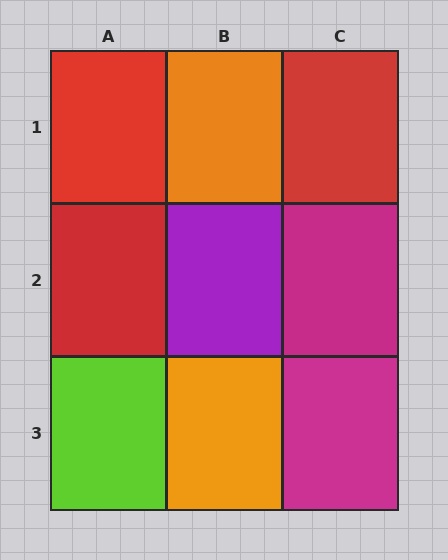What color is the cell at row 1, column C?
Red.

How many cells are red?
3 cells are red.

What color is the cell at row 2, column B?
Purple.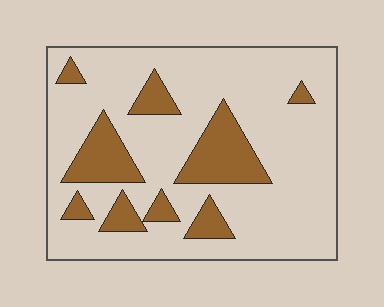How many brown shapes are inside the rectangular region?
9.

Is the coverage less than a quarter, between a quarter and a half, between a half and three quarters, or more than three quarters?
Less than a quarter.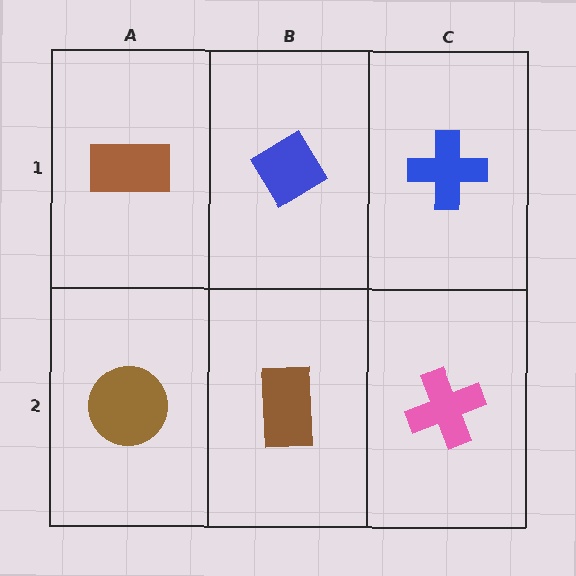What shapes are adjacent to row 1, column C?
A pink cross (row 2, column C), a blue diamond (row 1, column B).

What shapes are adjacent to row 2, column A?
A brown rectangle (row 1, column A), a brown rectangle (row 2, column B).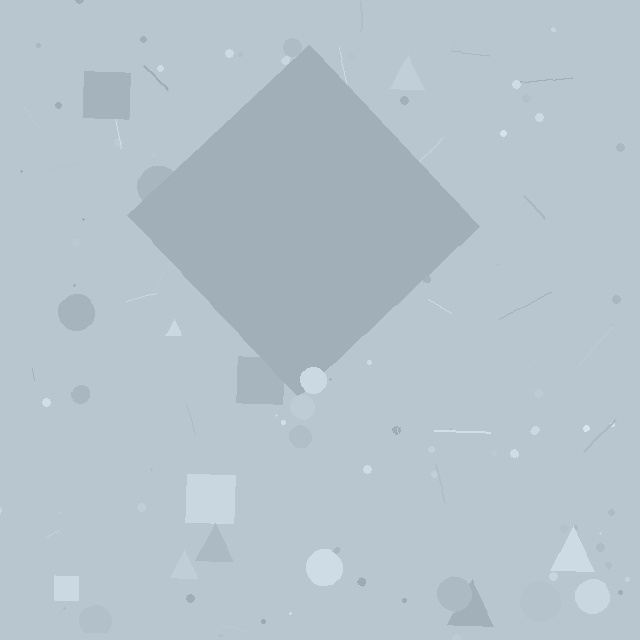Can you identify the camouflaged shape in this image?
The camouflaged shape is a diamond.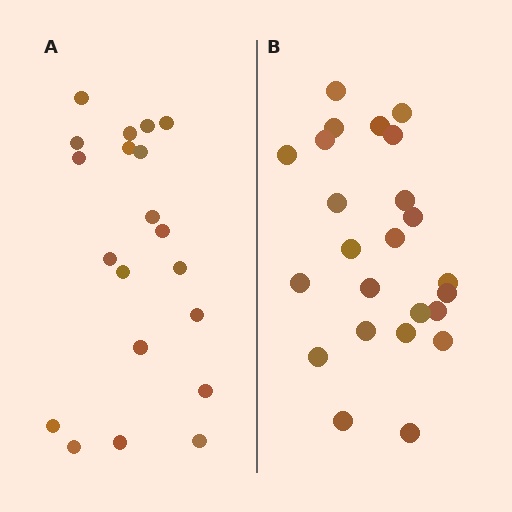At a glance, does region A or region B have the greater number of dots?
Region B (the right region) has more dots.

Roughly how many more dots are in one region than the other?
Region B has about 4 more dots than region A.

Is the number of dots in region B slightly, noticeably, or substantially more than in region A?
Region B has only slightly more — the two regions are fairly close. The ratio is roughly 1.2 to 1.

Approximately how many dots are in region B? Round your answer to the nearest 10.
About 20 dots. (The exact count is 24, which rounds to 20.)